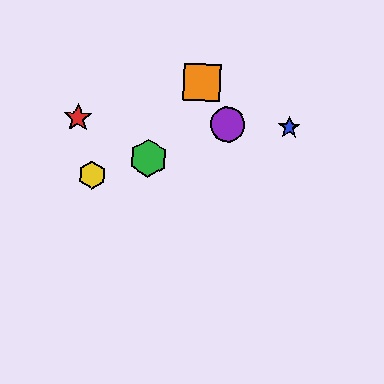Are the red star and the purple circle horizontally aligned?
Yes, both are at y≈118.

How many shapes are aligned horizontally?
3 shapes (the red star, the blue star, the purple circle) are aligned horizontally.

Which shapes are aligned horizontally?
The red star, the blue star, the purple circle are aligned horizontally.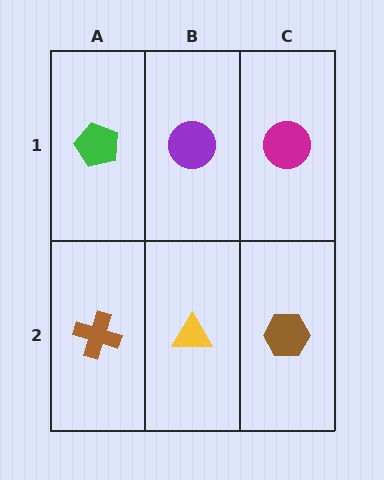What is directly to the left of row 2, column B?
A brown cross.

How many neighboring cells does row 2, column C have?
2.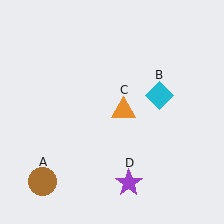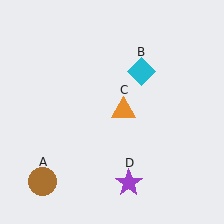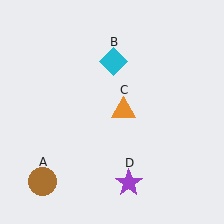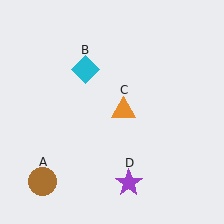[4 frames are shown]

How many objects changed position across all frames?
1 object changed position: cyan diamond (object B).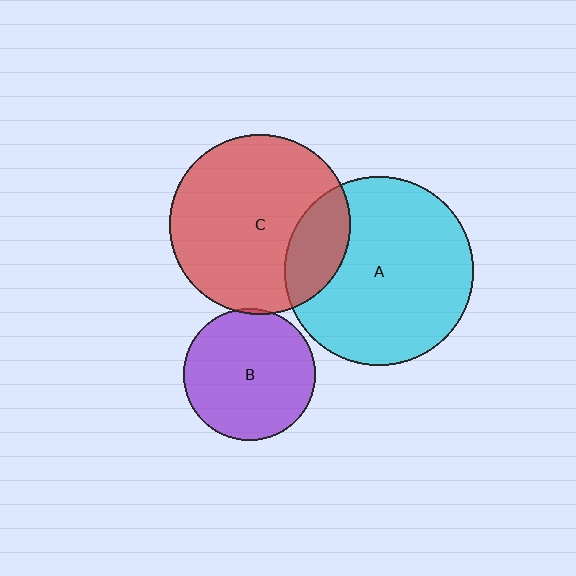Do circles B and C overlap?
Yes.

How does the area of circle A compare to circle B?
Approximately 2.0 times.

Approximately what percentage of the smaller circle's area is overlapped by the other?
Approximately 5%.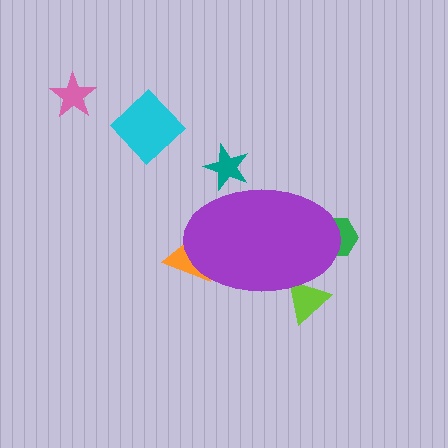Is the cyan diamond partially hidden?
No, the cyan diamond is fully visible.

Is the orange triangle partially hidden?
Yes, the orange triangle is partially hidden behind the purple ellipse.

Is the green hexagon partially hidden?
Yes, the green hexagon is partially hidden behind the purple ellipse.